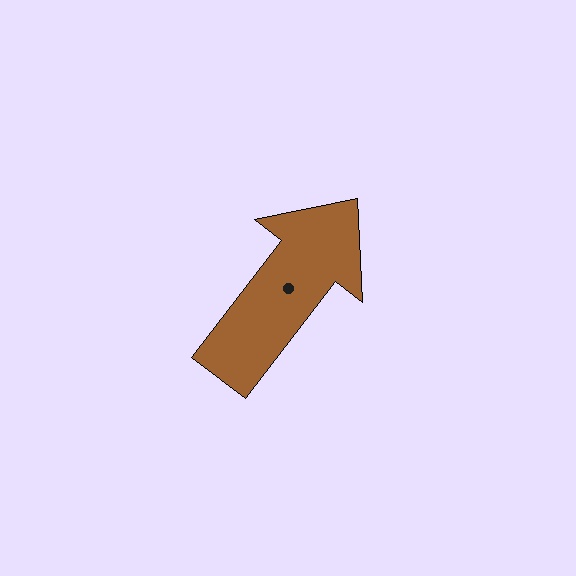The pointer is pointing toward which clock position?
Roughly 1 o'clock.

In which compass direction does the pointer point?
Northeast.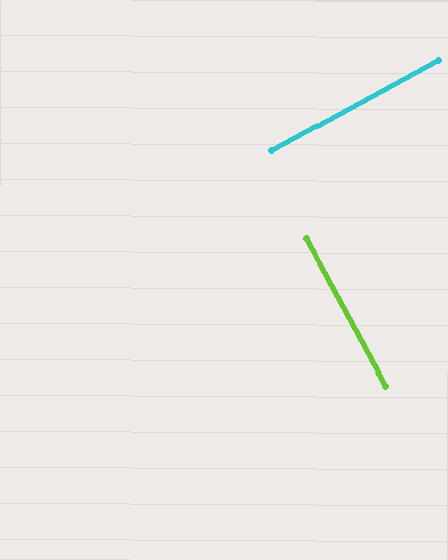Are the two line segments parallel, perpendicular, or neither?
Perpendicular — they meet at approximately 90°.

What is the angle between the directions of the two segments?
Approximately 90 degrees.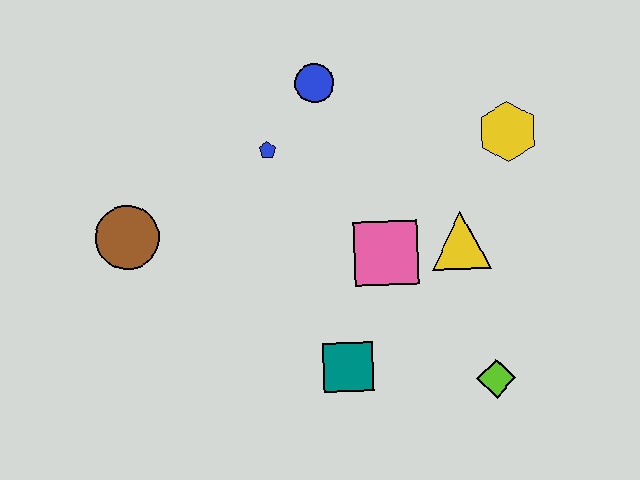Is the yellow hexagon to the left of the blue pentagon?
No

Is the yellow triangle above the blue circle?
No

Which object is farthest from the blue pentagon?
The lime diamond is farthest from the blue pentagon.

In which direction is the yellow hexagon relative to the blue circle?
The yellow hexagon is to the right of the blue circle.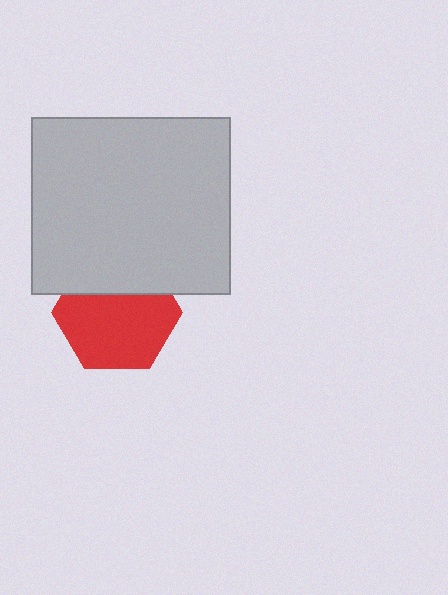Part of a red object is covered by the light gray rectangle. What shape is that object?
It is a hexagon.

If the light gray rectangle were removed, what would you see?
You would see the complete red hexagon.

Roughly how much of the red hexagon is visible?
Most of it is visible (roughly 68%).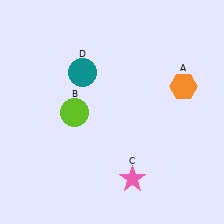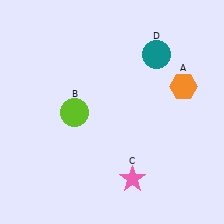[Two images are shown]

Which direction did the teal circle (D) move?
The teal circle (D) moved right.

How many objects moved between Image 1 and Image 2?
1 object moved between the two images.